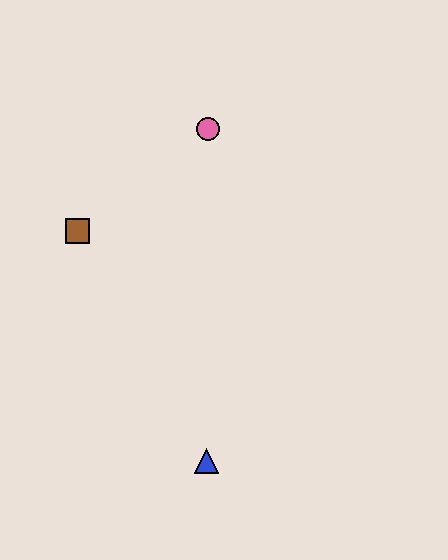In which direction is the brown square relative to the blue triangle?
The brown square is above the blue triangle.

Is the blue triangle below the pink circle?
Yes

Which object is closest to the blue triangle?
The brown square is closest to the blue triangle.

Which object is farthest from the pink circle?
The blue triangle is farthest from the pink circle.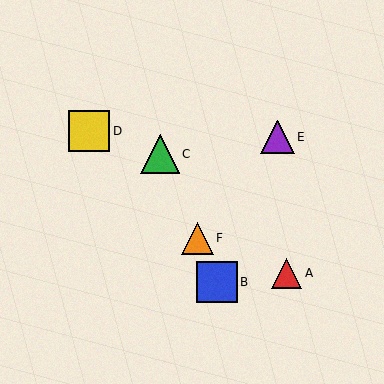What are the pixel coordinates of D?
Object D is at (89, 131).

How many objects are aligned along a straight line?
3 objects (B, C, F) are aligned along a straight line.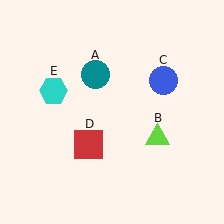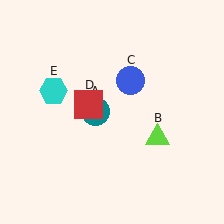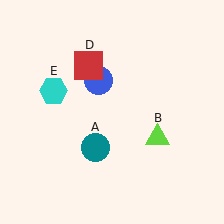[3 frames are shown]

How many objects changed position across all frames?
3 objects changed position: teal circle (object A), blue circle (object C), red square (object D).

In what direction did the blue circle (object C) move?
The blue circle (object C) moved left.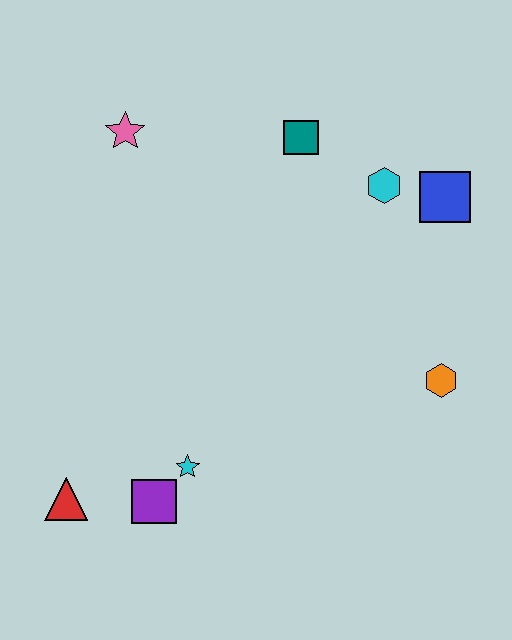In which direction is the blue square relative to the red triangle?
The blue square is to the right of the red triangle.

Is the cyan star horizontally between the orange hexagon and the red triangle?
Yes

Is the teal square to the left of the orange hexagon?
Yes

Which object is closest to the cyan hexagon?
The blue square is closest to the cyan hexagon.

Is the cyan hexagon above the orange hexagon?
Yes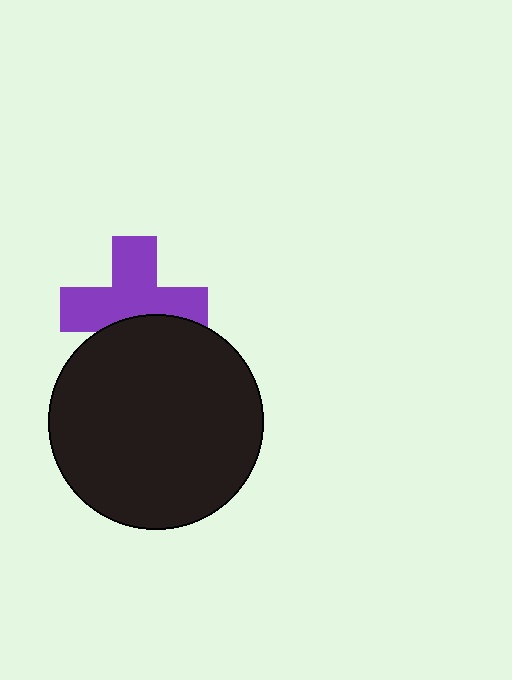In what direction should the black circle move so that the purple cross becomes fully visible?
The black circle should move down. That is the shortest direction to clear the overlap and leave the purple cross fully visible.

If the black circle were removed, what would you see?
You would see the complete purple cross.